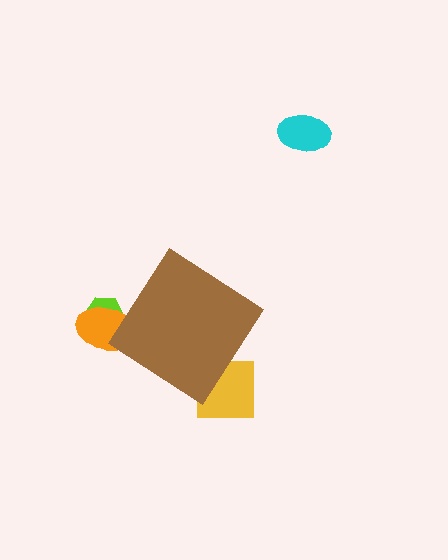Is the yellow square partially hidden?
Yes, the yellow square is partially hidden behind the brown diamond.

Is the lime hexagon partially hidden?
Yes, the lime hexagon is partially hidden behind the brown diamond.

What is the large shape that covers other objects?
A brown diamond.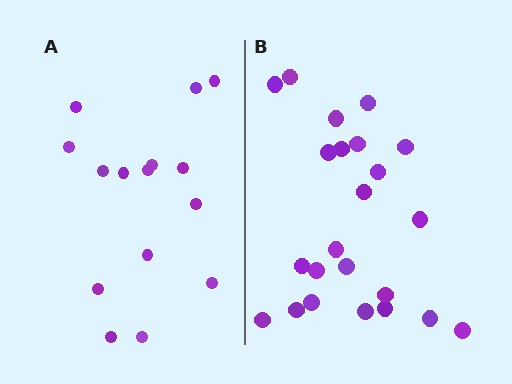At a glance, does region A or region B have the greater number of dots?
Region B (the right region) has more dots.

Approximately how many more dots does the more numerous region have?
Region B has roughly 8 or so more dots than region A.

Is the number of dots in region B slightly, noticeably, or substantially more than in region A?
Region B has substantially more. The ratio is roughly 1.5 to 1.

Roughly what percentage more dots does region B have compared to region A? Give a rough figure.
About 55% more.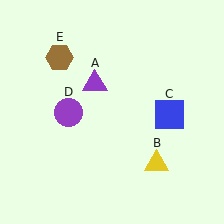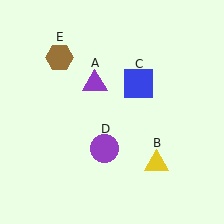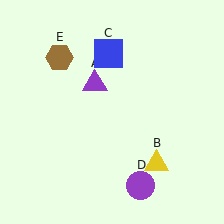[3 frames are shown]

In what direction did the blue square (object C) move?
The blue square (object C) moved up and to the left.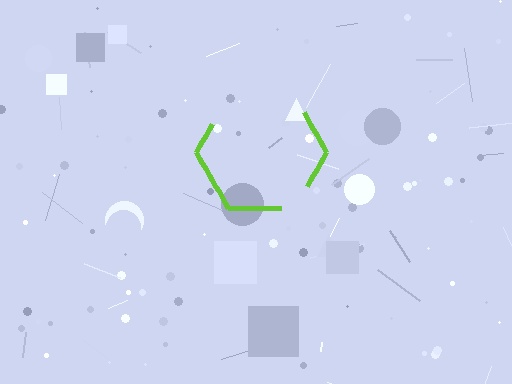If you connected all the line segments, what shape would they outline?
They would outline a hexagon.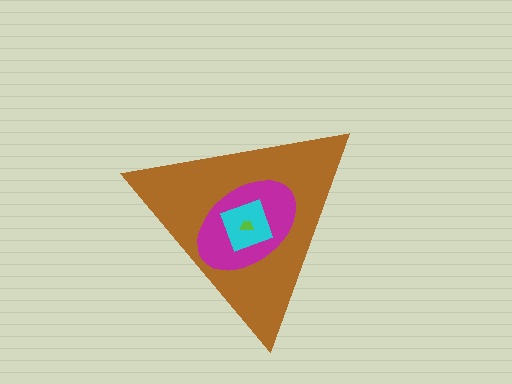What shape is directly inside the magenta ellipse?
The cyan diamond.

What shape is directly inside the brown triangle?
The magenta ellipse.